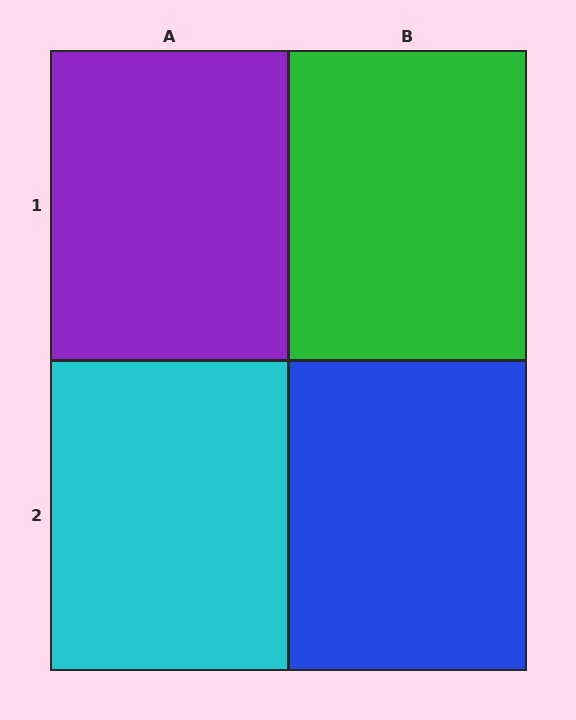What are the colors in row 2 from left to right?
Cyan, blue.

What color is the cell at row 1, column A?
Purple.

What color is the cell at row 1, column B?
Green.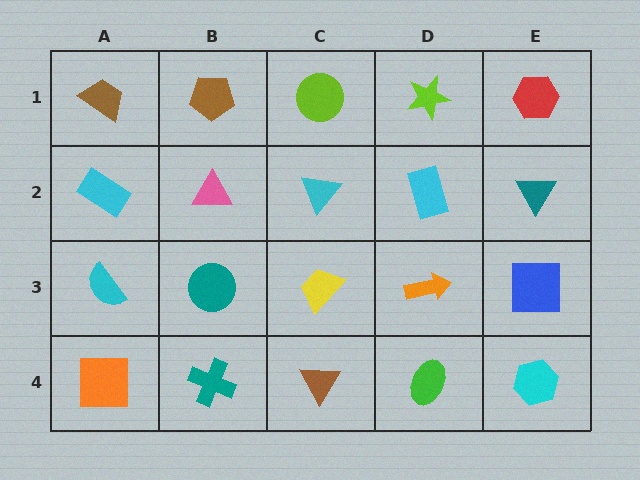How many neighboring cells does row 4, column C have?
3.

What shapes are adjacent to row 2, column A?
A brown trapezoid (row 1, column A), a cyan semicircle (row 3, column A), a pink triangle (row 2, column B).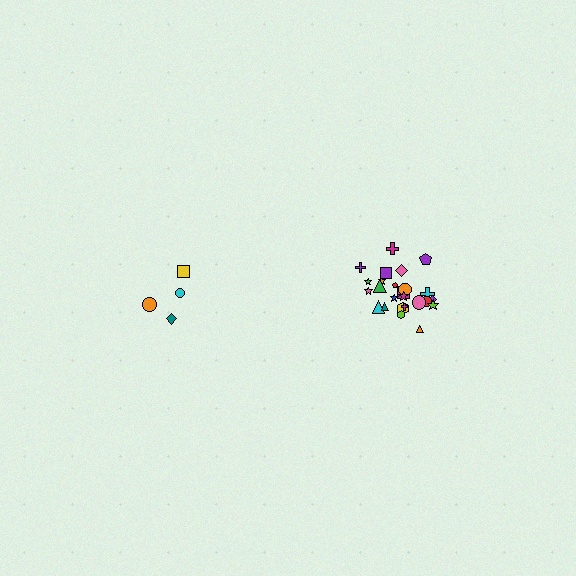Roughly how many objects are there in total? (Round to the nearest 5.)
Roughly 30 objects in total.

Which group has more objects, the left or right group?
The right group.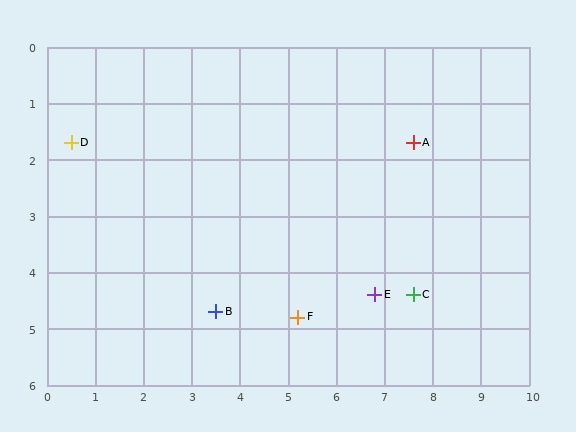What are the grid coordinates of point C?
Point C is at approximately (7.6, 4.4).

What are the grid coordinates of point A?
Point A is at approximately (7.6, 1.7).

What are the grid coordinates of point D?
Point D is at approximately (0.5, 1.7).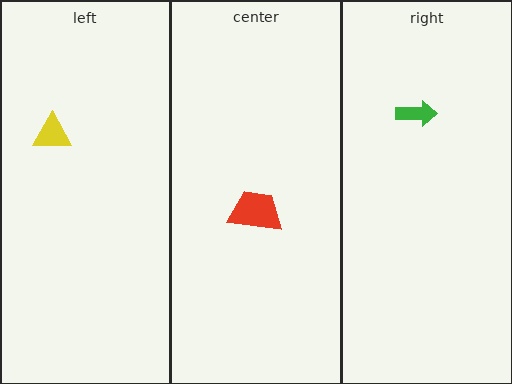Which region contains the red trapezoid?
The center region.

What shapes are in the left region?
The yellow triangle.